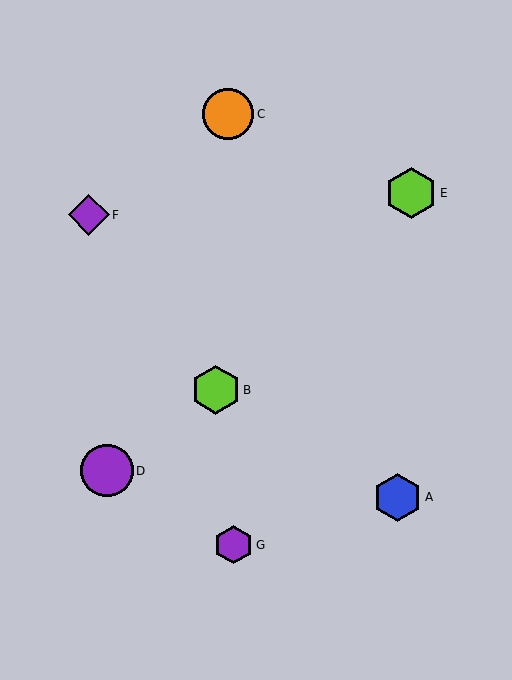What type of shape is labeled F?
Shape F is a purple diamond.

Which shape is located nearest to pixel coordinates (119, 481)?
The purple circle (labeled D) at (107, 471) is nearest to that location.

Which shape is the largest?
The purple circle (labeled D) is the largest.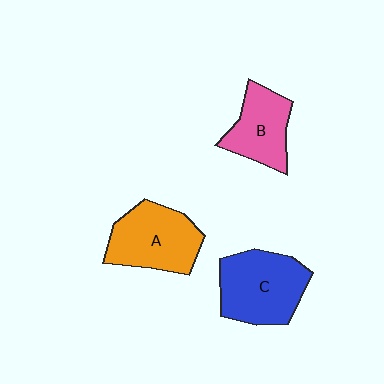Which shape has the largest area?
Shape C (blue).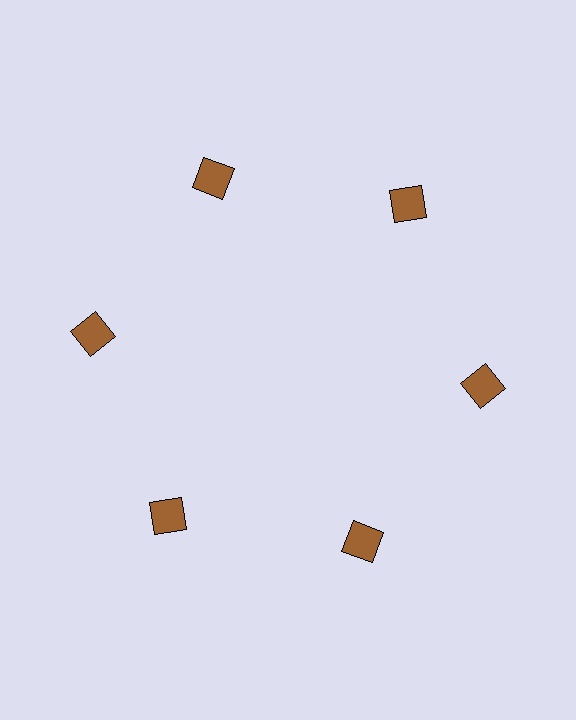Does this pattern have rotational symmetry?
Yes, this pattern has 6-fold rotational symmetry. It looks the same after rotating 60 degrees around the center.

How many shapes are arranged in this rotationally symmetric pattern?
There are 6 shapes, arranged in 6 groups of 1.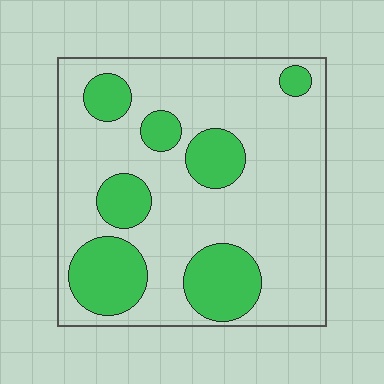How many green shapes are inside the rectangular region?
7.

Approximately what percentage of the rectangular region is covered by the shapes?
Approximately 25%.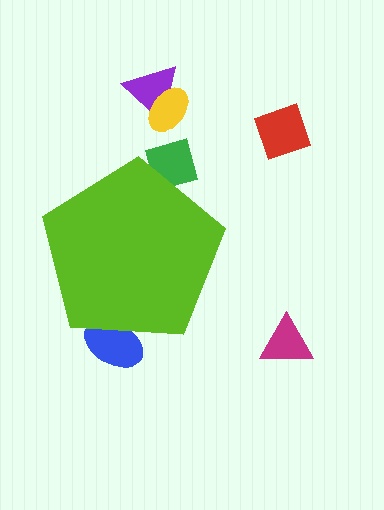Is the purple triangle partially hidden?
No, the purple triangle is fully visible.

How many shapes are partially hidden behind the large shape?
2 shapes are partially hidden.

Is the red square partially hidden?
No, the red square is fully visible.